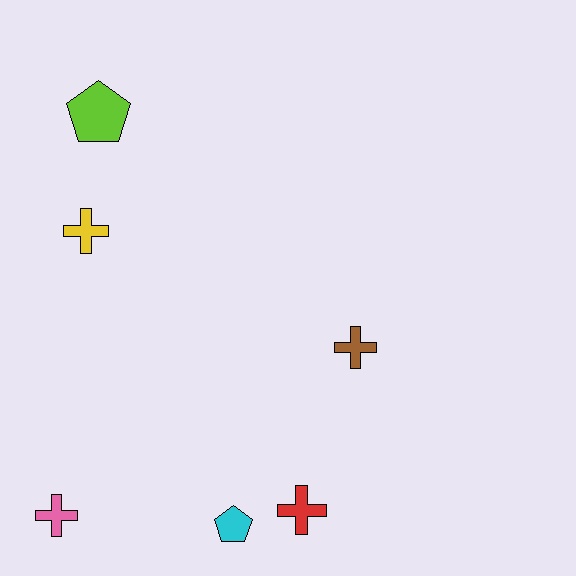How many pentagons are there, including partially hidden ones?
There are 2 pentagons.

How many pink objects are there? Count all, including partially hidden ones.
There is 1 pink object.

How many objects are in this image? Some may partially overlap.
There are 6 objects.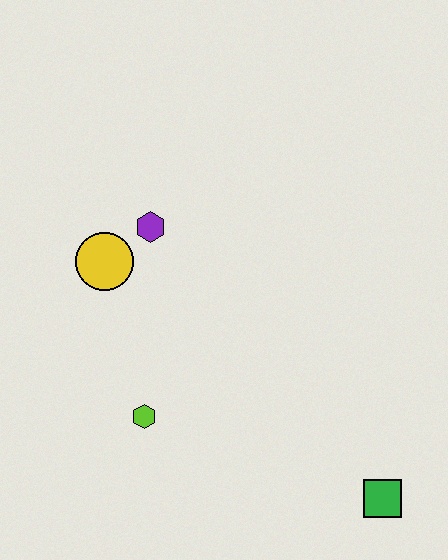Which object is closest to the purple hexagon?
The yellow circle is closest to the purple hexagon.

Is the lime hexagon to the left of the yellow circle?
No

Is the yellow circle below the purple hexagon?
Yes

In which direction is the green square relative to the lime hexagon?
The green square is to the right of the lime hexagon.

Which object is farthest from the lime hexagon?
The green square is farthest from the lime hexagon.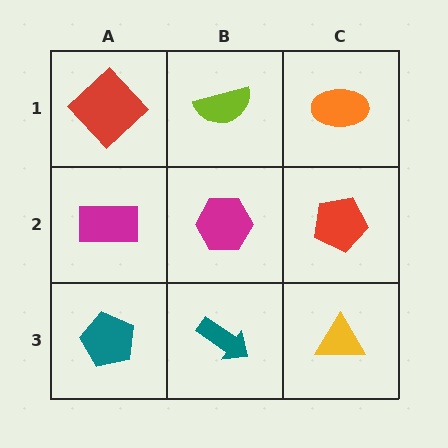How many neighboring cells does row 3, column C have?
2.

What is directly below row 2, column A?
A teal pentagon.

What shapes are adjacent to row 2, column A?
A red diamond (row 1, column A), a teal pentagon (row 3, column A), a magenta hexagon (row 2, column B).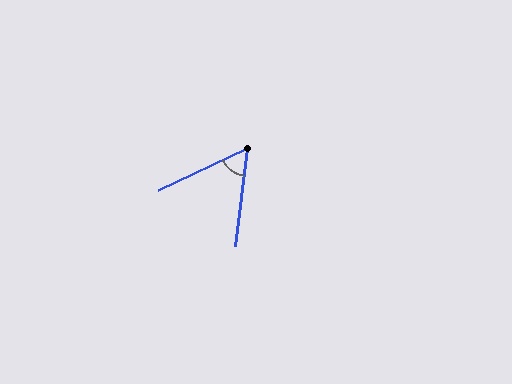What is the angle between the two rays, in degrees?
Approximately 57 degrees.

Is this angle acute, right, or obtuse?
It is acute.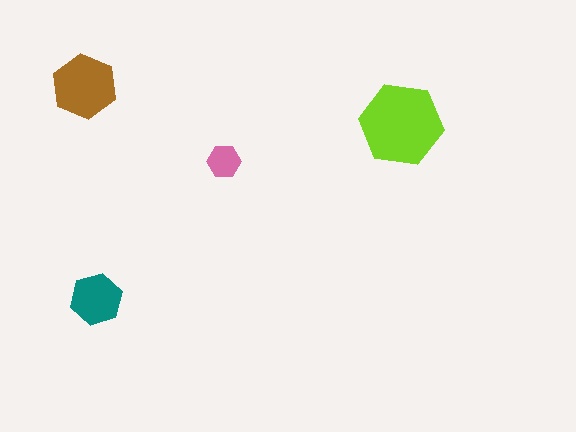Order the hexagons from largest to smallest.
the lime one, the brown one, the teal one, the pink one.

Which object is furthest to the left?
The brown hexagon is leftmost.